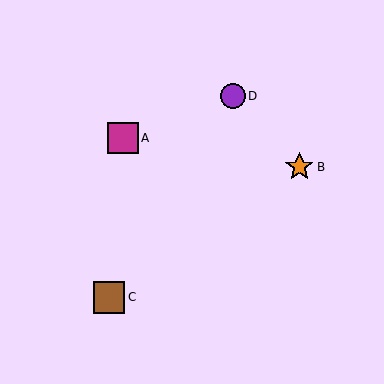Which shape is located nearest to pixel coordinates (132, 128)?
The magenta square (labeled A) at (123, 138) is nearest to that location.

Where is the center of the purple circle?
The center of the purple circle is at (233, 96).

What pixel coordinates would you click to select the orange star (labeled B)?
Click at (299, 167) to select the orange star B.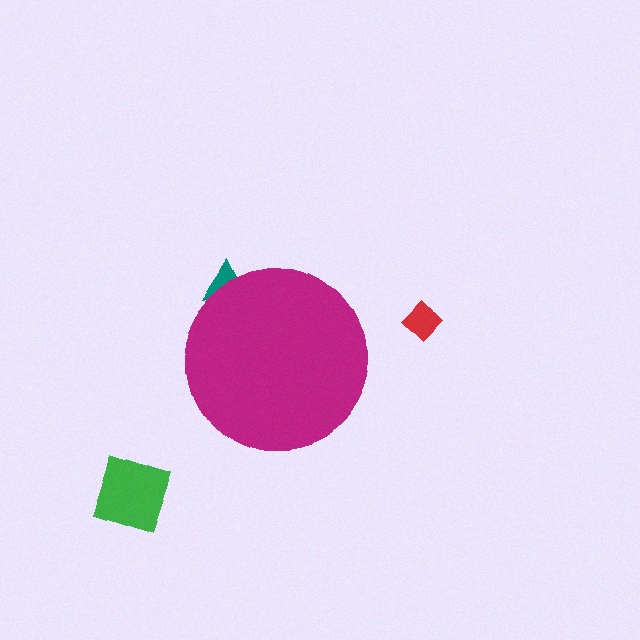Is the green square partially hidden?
No, the green square is fully visible.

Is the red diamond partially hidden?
No, the red diamond is fully visible.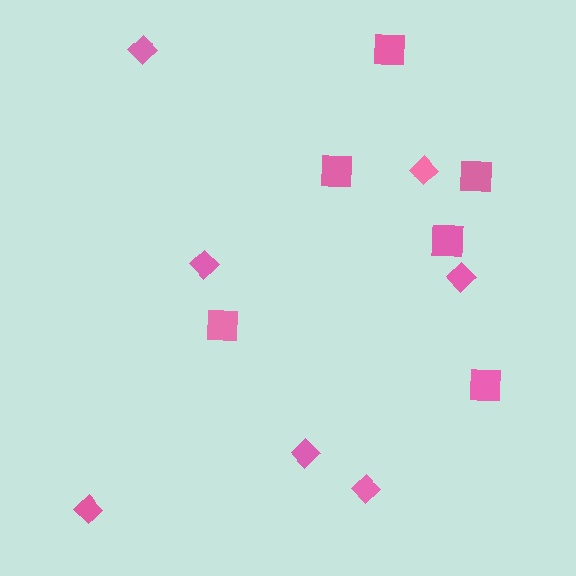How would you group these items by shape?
There are 2 groups: one group of squares (6) and one group of diamonds (7).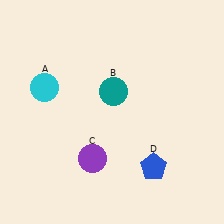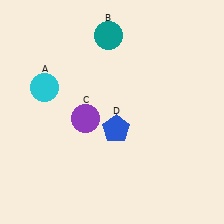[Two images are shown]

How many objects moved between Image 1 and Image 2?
3 objects moved between the two images.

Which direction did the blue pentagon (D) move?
The blue pentagon (D) moved up.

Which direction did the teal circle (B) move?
The teal circle (B) moved up.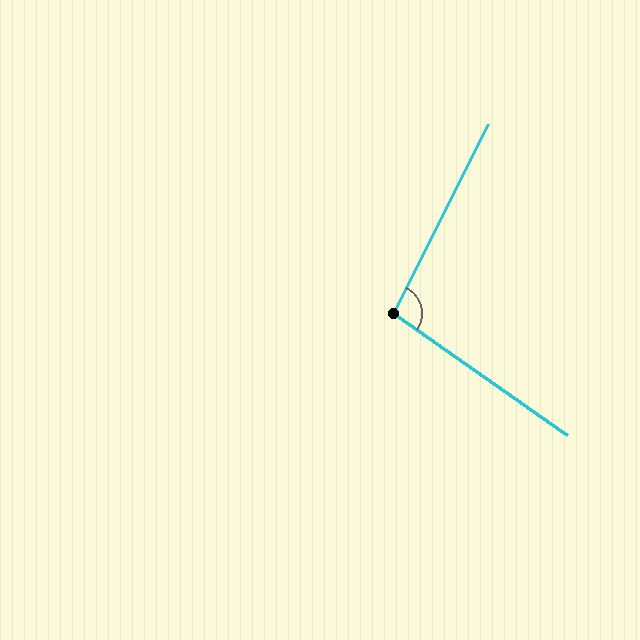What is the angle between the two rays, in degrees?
Approximately 98 degrees.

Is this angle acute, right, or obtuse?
It is obtuse.